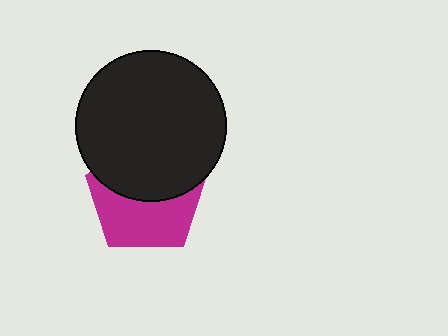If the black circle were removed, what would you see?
You would see the complete magenta pentagon.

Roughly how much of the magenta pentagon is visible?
About half of it is visible (roughly 51%).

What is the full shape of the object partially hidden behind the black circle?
The partially hidden object is a magenta pentagon.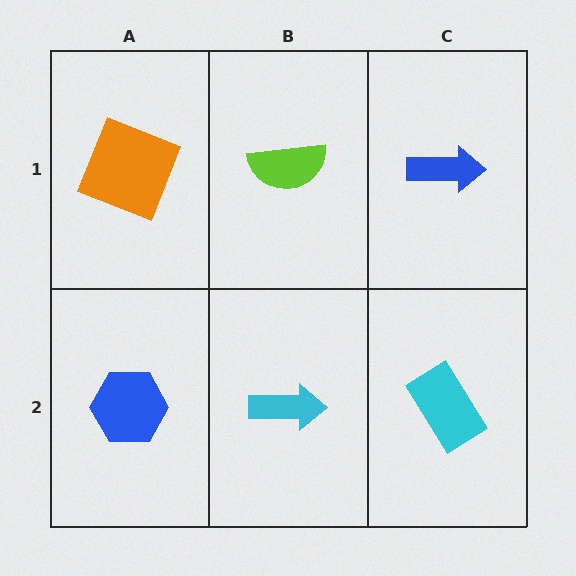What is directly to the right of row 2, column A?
A cyan arrow.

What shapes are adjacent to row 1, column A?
A blue hexagon (row 2, column A), a lime semicircle (row 1, column B).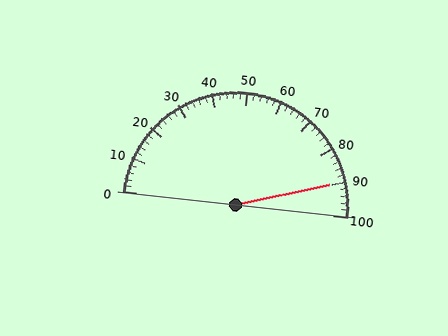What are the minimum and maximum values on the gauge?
The gauge ranges from 0 to 100.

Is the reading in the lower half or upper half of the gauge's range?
The reading is in the upper half of the range (0 to 100).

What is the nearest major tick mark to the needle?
The nearest major tick mark is 90.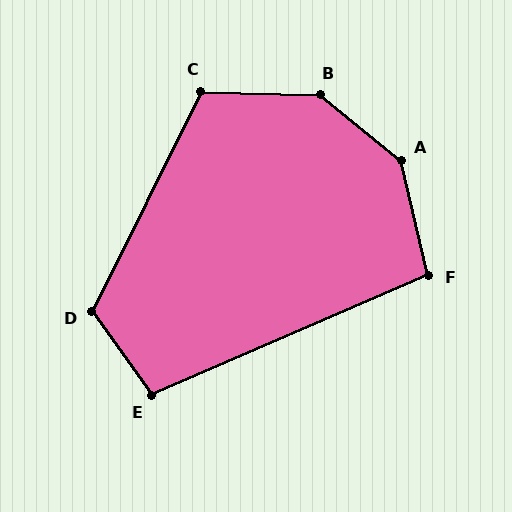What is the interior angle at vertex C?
Approximately 115 degrees (obtuse).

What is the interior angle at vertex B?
Approximately 142 degrees (obtuse).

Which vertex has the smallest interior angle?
F, at approximately 100 degrees.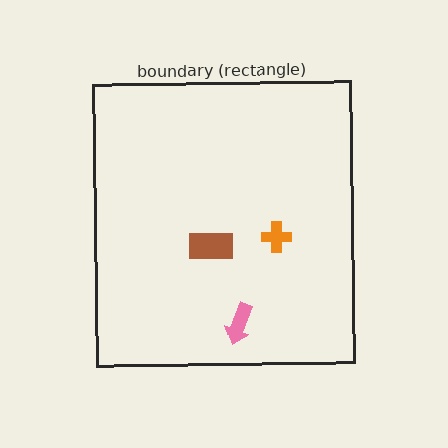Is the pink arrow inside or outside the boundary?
Inside.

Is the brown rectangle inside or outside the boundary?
Inside.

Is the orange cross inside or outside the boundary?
Inside.